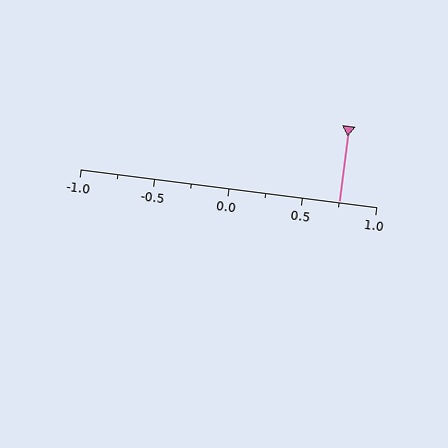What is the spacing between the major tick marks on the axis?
The major ticks are spaced 0.5 apart.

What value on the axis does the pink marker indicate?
The marker indicates approximately 0.75.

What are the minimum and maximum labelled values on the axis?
The axis runs from -1.0 to 1.0.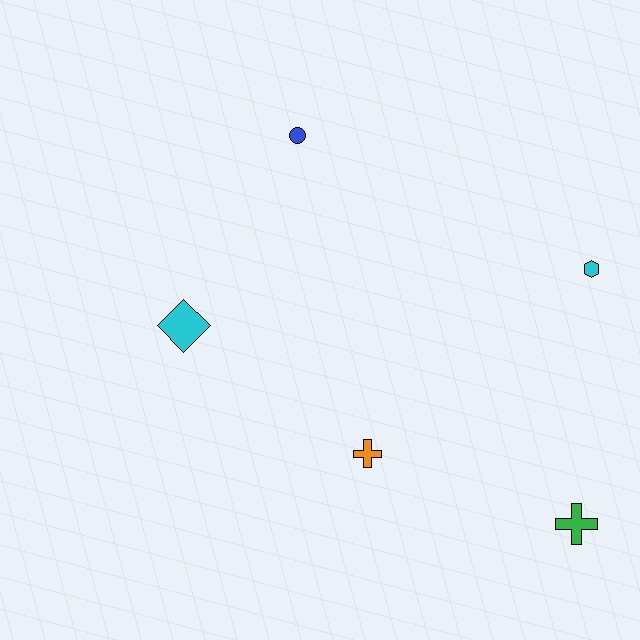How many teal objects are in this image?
There are no teal objects.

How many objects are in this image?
There are 5 objects.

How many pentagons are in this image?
There are no pentagons.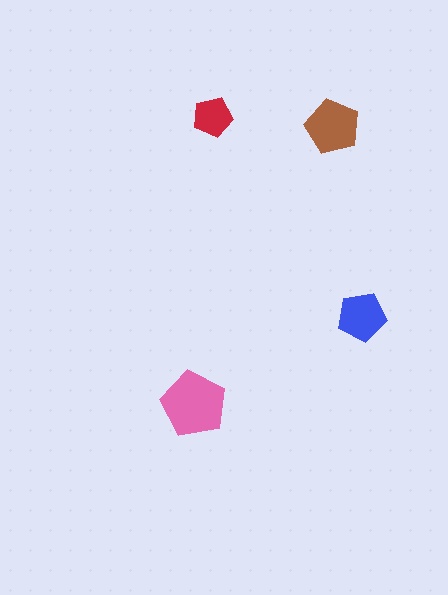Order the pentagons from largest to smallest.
the pink one, the brown one, the blue one, the red one.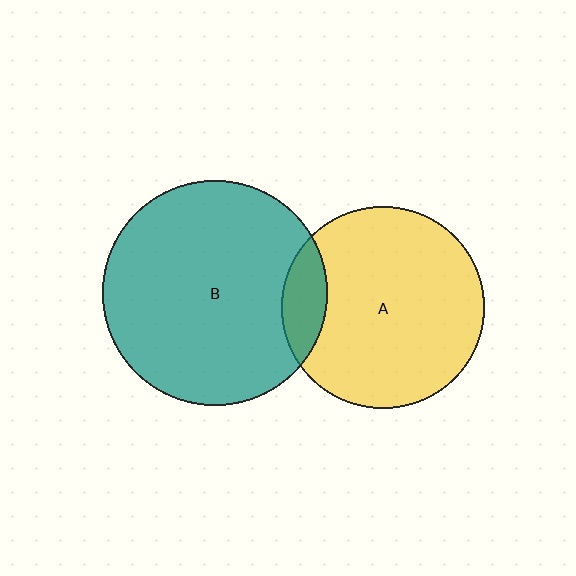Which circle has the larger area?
Circle B (teal).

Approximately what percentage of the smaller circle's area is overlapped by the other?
Approximately 15%.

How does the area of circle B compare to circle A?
Approximately 1.2 times.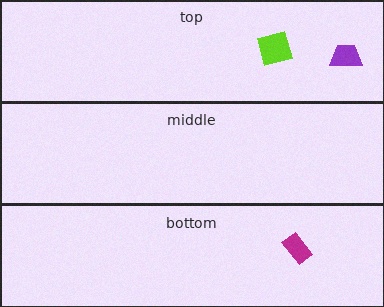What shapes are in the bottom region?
The magenta rectangle.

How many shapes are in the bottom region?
1.